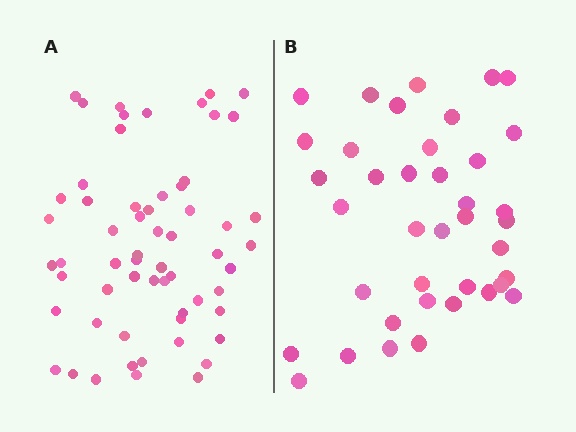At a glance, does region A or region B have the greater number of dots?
Region A (the left region) has more dots.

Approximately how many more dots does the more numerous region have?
Region A has approximately 20 more dots than region B.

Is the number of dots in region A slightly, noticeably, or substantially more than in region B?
Region A has substantially more. The ratio is roughly 1.5 to 1.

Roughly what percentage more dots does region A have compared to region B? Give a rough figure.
About 55% more.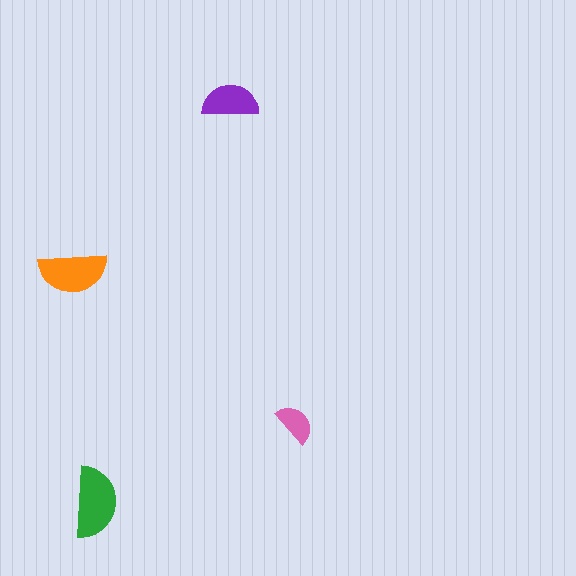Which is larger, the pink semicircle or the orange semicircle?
The orange one.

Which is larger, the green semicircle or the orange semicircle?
The green one.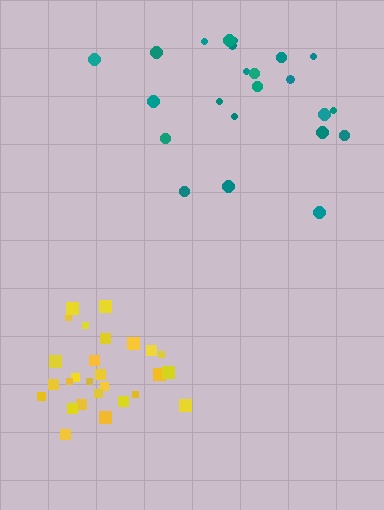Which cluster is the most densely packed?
Yellow.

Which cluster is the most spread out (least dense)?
Teal.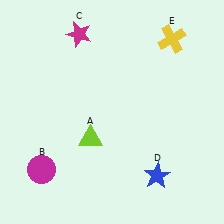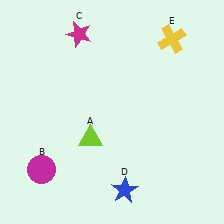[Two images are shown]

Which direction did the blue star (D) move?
The blue star (D) moved left.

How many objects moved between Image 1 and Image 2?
1 object moved between the two images.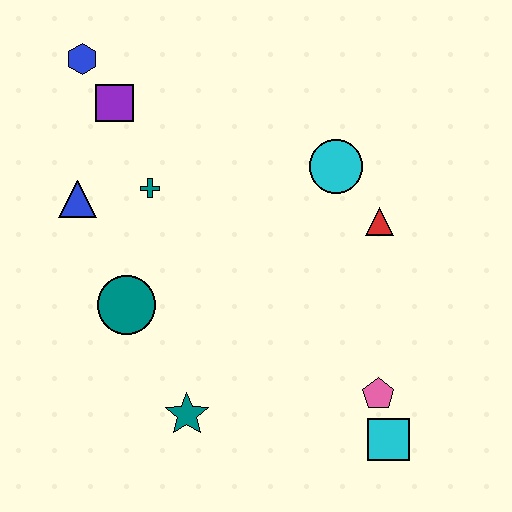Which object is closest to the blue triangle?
The teal cross is closest to the blue triangle.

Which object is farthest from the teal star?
The blue hexagon is farthest from the teal star.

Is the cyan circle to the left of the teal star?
No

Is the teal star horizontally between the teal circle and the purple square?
No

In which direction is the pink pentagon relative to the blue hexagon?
The pink pentagon is below the blue hexagon.